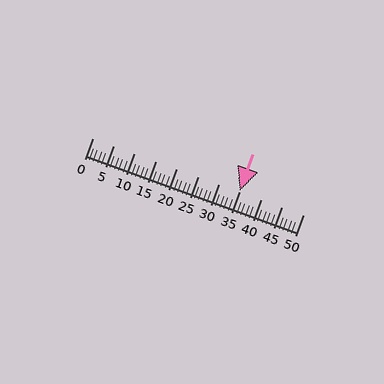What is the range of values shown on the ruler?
The ruler shows values from 0 to 50.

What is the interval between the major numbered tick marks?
The major tick marks are spaced 5 units apart.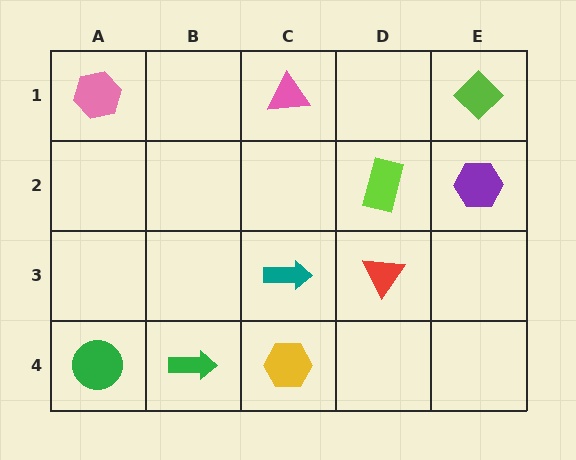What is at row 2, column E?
A purple hexagon.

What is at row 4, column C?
A yellow hexagon.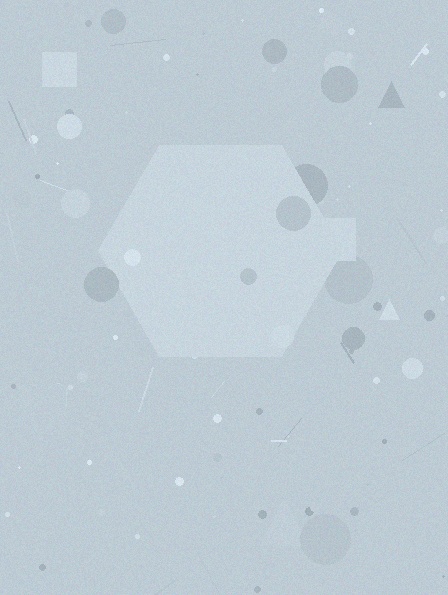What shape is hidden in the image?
A hexagon is hidden in the image.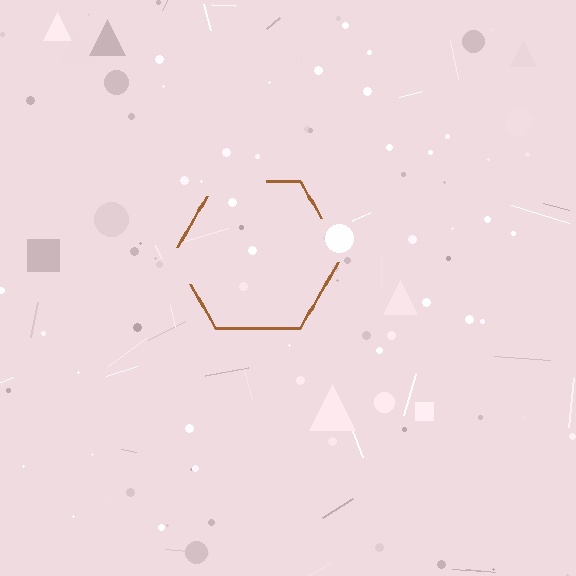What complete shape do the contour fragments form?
The contour fragments form a hexagon.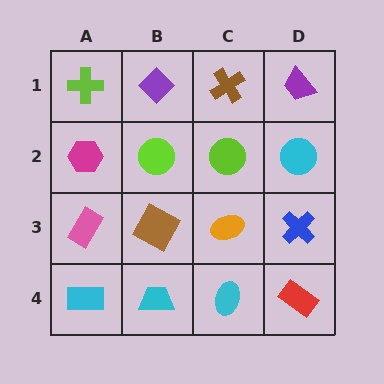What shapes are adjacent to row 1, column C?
A lime circle (row 2, column C), a purple diamond (row 1, column B), a purple trapezoid (row 1, column D).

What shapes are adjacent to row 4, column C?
An orange ellipse (row 3, column C), a cyan trapezoid (row 4, column B), a red rectangle (row 4, column D).